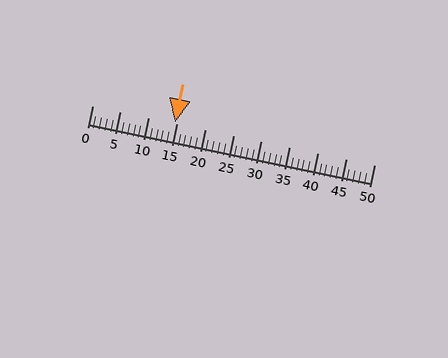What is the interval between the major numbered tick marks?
The major tick marks are spaced 5 units apart.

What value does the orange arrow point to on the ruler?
The orange arrow points to approximately 15.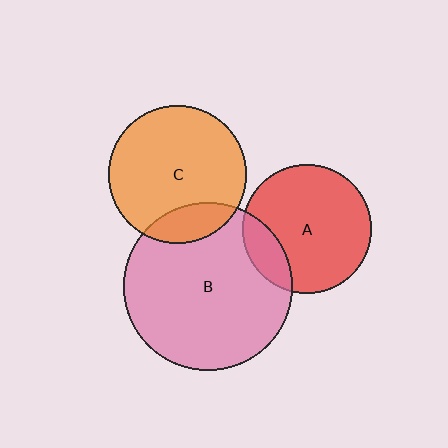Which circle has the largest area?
Circle B (pink).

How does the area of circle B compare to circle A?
Approximately 1.7 times.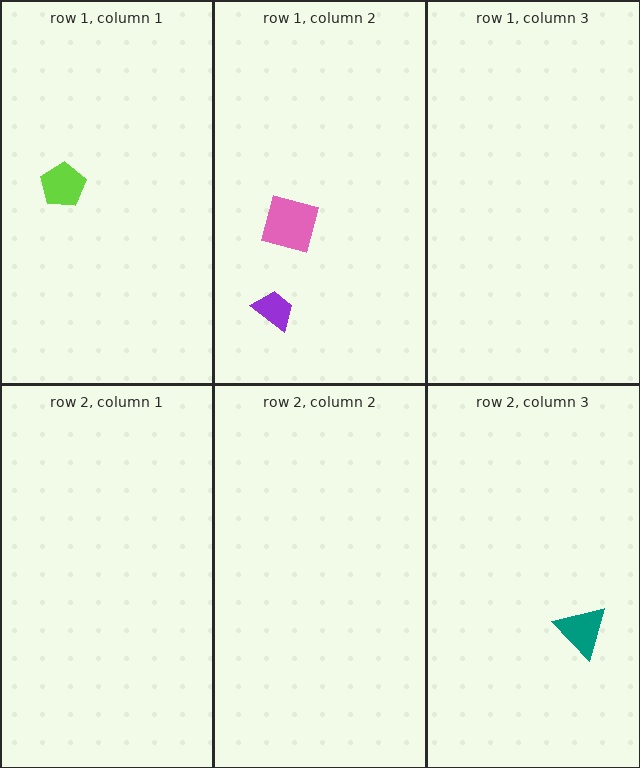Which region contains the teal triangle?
The row 2, column 3 region.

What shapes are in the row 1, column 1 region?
The lime pentagon.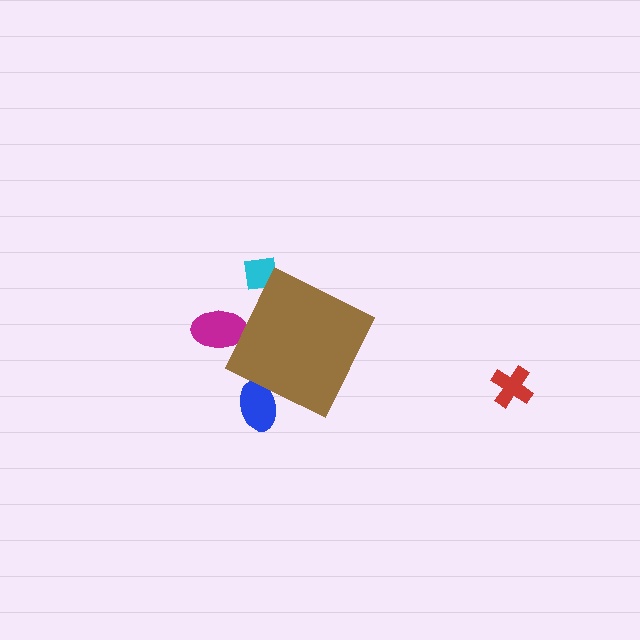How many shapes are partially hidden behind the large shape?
3 shapes are partially hidden.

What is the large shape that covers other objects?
A brown diamond.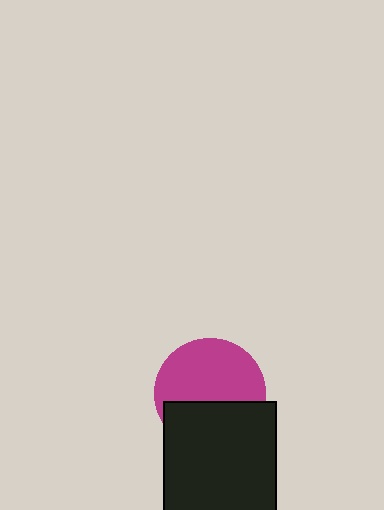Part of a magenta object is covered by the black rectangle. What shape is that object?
It is a circle.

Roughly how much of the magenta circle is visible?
About half of it is visible (roughly 60%).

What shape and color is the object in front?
The object in front is a black rectangle.